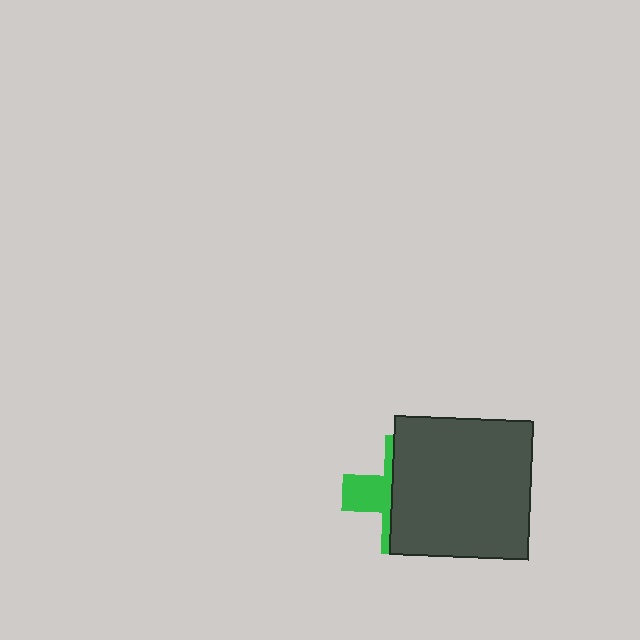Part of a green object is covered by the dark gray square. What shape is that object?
It is a cross.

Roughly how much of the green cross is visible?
A small part of it is visible (roughly 32%).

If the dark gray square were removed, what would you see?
You would see the complete green cross.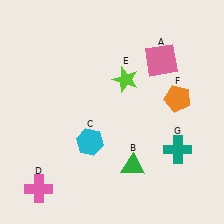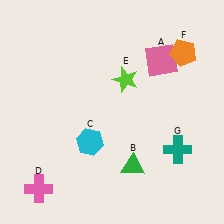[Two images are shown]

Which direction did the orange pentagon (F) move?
The orange pentagon (F) moved up.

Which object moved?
The orange pentagon (F) moved up.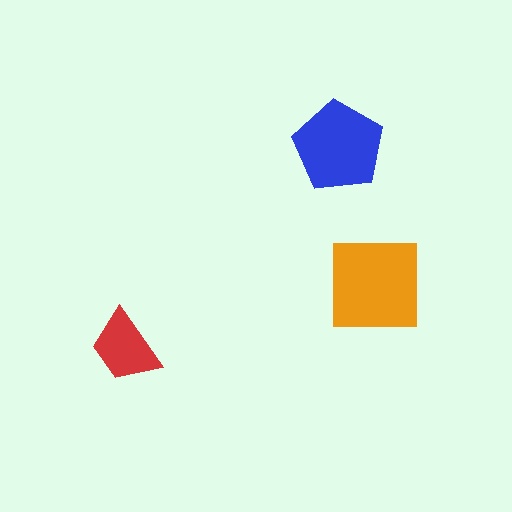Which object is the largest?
The orange square.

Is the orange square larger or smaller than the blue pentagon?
Larger.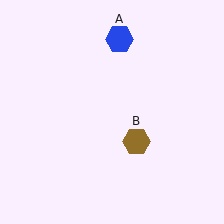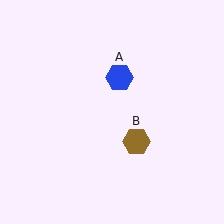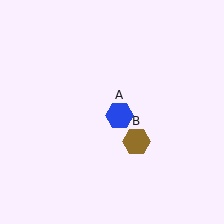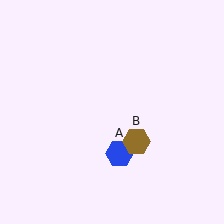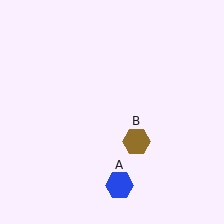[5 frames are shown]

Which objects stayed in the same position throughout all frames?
Brown hexagon (object B) remained stationary.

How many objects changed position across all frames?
1 object changed position: blue hexagon (object A).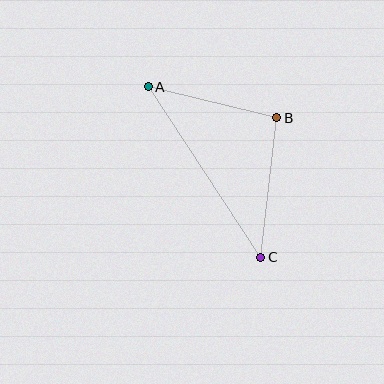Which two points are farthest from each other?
Points A and C are farthest from each other.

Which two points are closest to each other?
Points A and B are closest to each other.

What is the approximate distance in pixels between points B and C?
The distance between B and C is approximately 140 pixels.